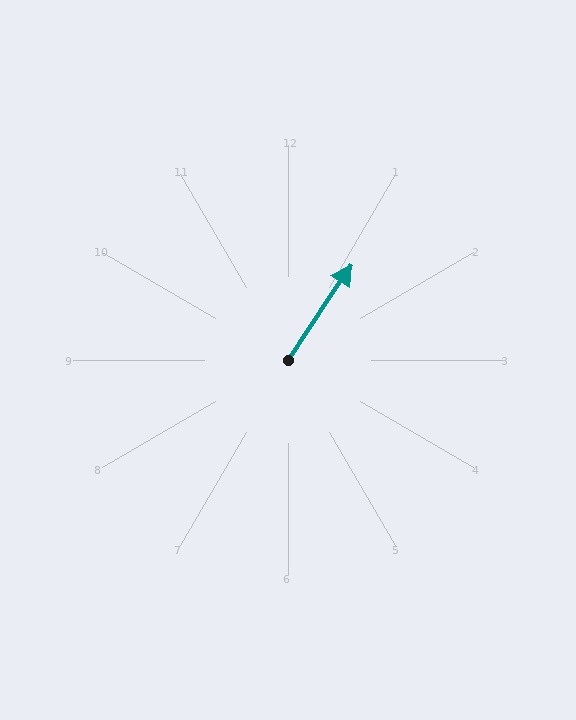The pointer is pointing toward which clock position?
Roughly 1 o'clock.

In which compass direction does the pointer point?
Northeast.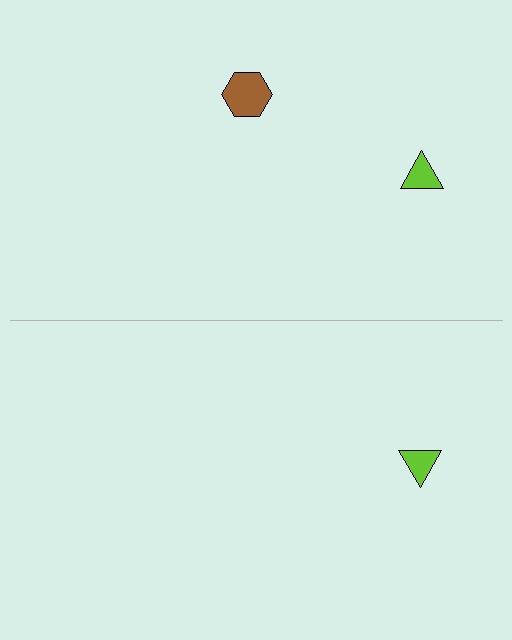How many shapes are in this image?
There are 3 shapes in this image.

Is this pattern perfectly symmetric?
No, the pattern is not perfectly symmetric. A brown hexagon is missing from the bottom side.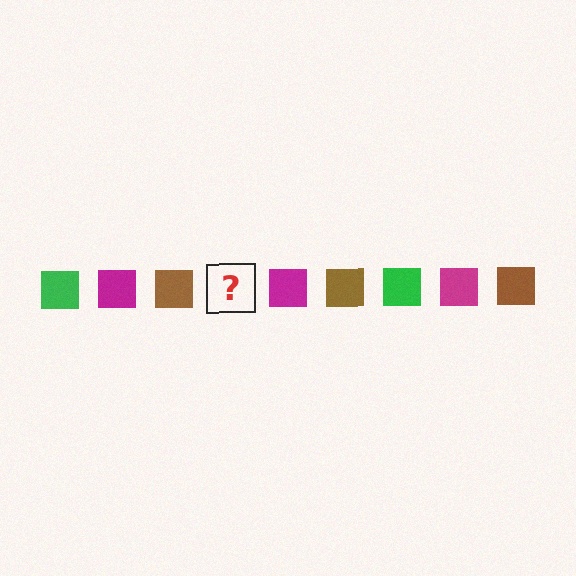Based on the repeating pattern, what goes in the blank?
The blank should be a green square.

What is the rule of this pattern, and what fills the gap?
The rule is that the pattern cycles through green, magenta, brown squares. The gap should be filled with a green square.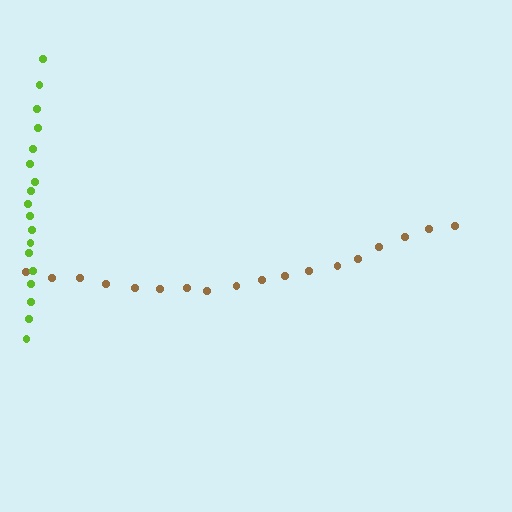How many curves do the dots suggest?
There are 2 distinct paths.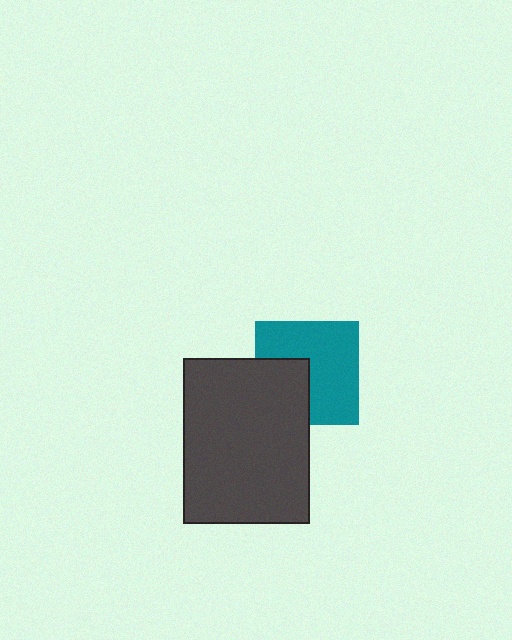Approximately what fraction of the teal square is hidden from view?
Roughly 34% of the teal square is hidden behind the dark gray rectangle.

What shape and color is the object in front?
The object in front is a dark gray rectangle.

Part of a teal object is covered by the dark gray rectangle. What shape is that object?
It is a square.